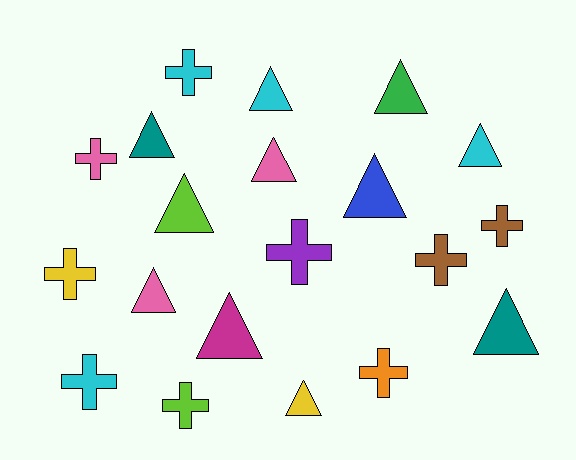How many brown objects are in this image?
There are 2 brown objects.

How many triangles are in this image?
There are 11 triangles.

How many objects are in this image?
There are 20 objects.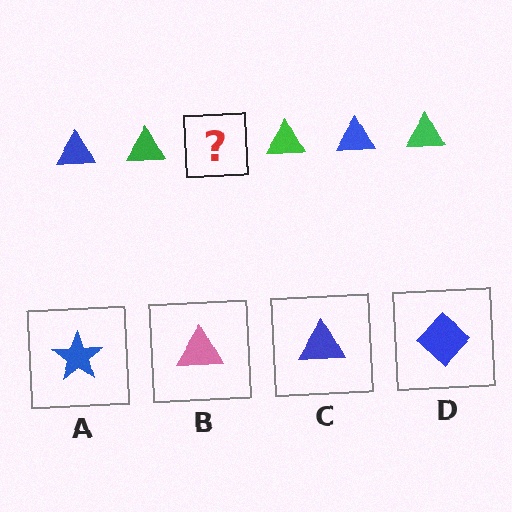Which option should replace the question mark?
Option C.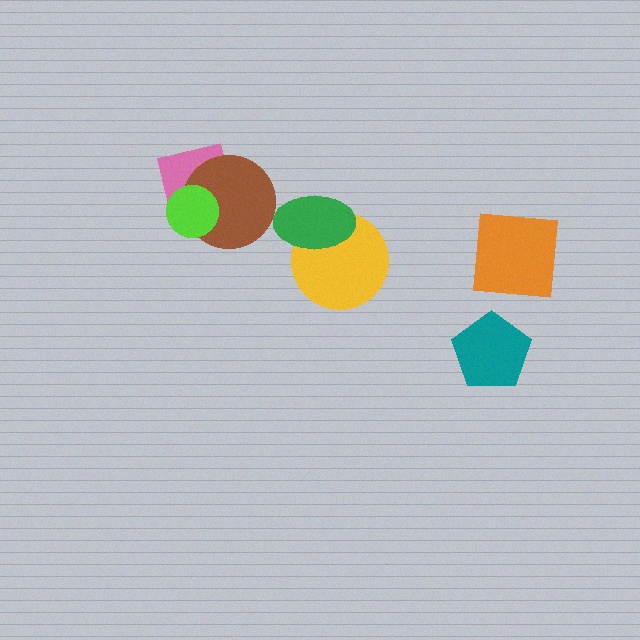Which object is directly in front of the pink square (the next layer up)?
The brown circle is directly in front of the pink square.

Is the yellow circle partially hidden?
Yes, it is partially covered by another shape.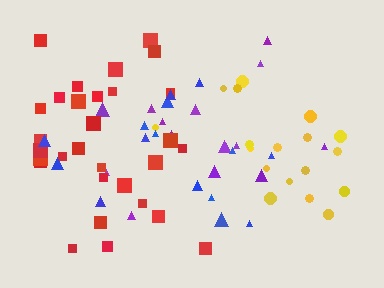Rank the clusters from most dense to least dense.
yellow, red, purple, blue.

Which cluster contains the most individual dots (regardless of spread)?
Red (30).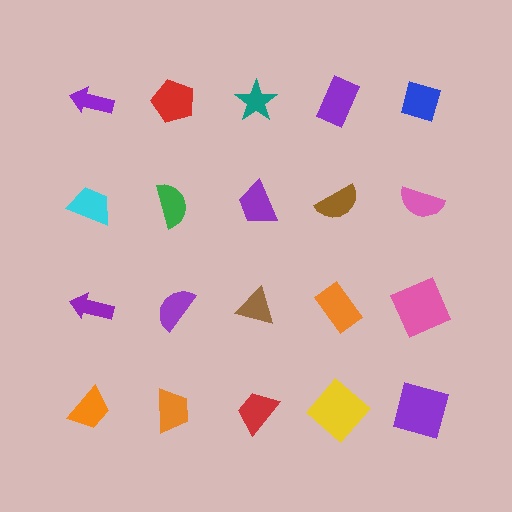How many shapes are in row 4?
5 shapes.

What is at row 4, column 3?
A red trapezoid.